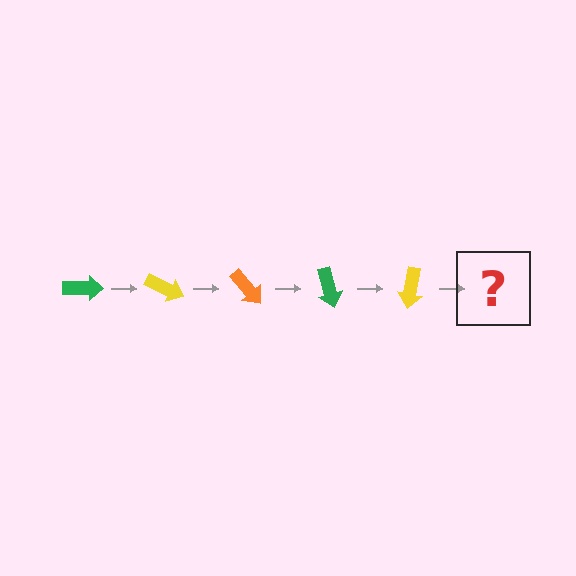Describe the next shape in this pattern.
It should be an orange arrow, rotated 125 degrees from the start.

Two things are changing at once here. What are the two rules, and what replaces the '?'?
The two rules are that it rotates 25 degrees each step and the color cycles through green, yellow, and orange. The '?' should be an orange arrow, rotated 125 degrees from the start.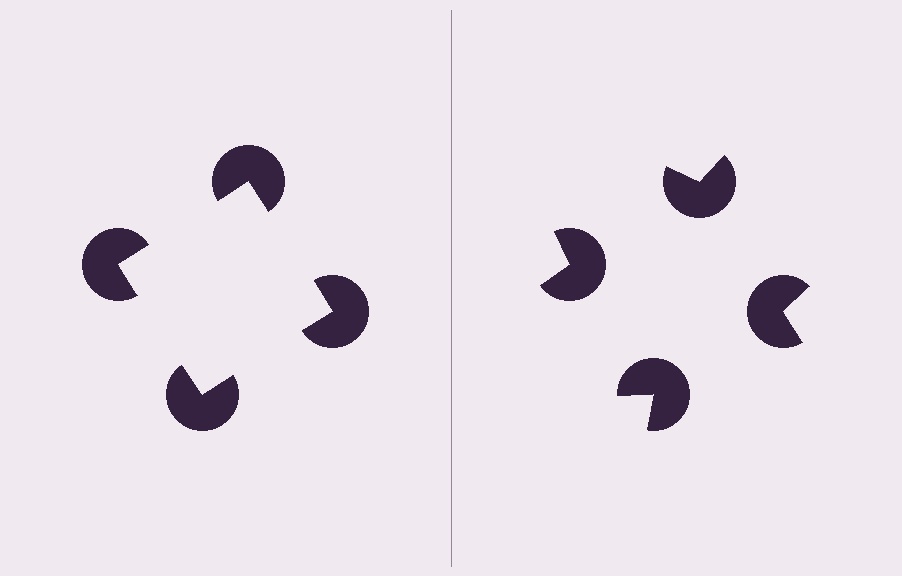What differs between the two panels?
The pac-man discs are positioned identically on both sides; only the wedge orientations differ. On the left they align to a square; on the right they are misaligned.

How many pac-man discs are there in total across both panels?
8 — 4 on each side.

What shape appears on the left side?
An illusory square.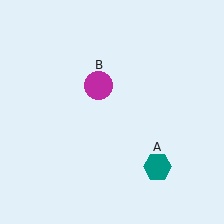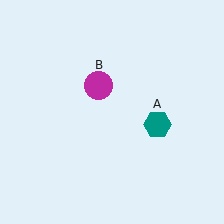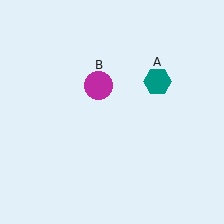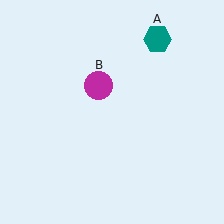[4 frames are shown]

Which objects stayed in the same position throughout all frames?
Magenta circle (object B) remained stationary.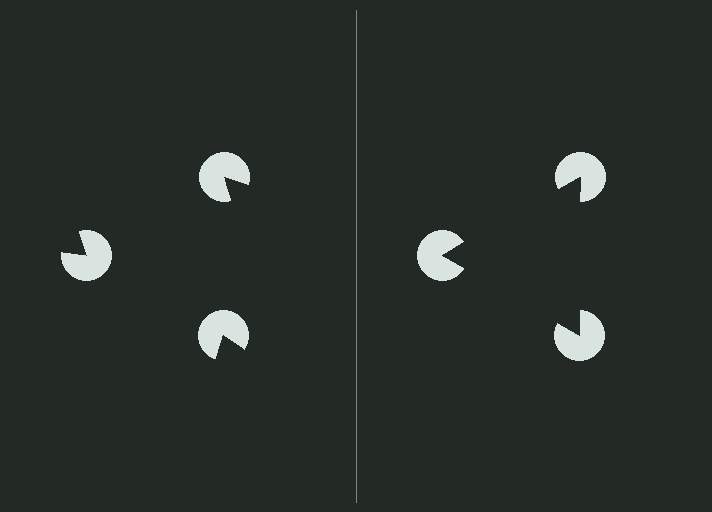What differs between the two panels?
The pac-man discs are positioned identically on both sides; only the wedge orientations differ. On the right they align to a triangle; on the left they are misaligned.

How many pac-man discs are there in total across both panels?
6 — 3 on each side.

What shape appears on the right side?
An illusory triangle.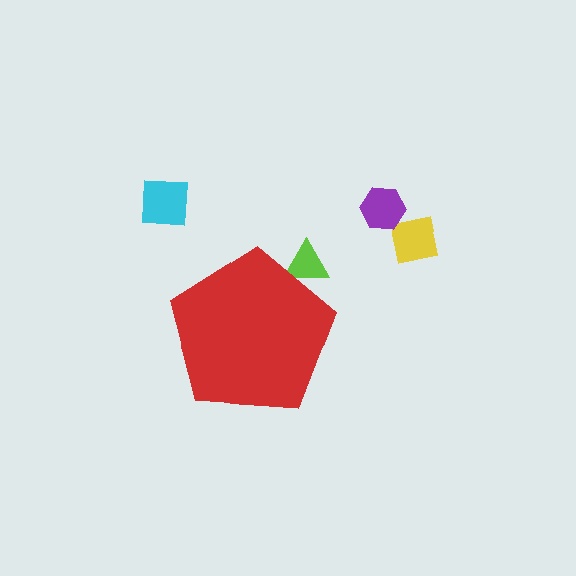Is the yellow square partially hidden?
No, the yellow square is fully visible.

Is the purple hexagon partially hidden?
No, the purple hexagon is fully visible.